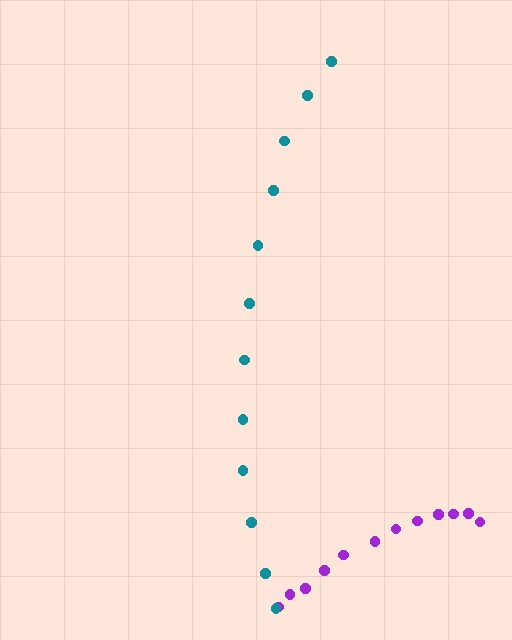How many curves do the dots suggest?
There are 2 distinct paths.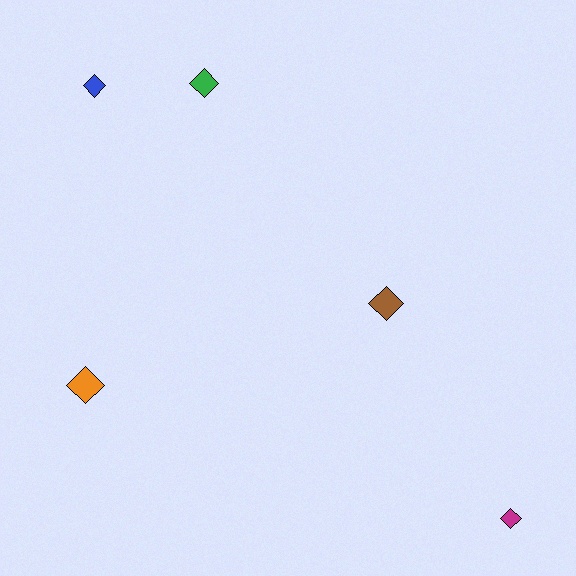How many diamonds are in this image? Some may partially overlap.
There are 5 diamonds.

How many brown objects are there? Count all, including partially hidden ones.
There is 1 brown object.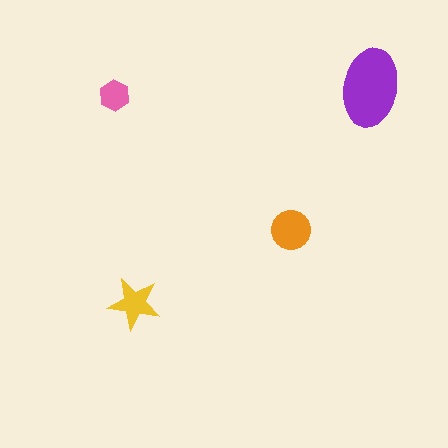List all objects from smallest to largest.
The pink hexagon, the yellow star, the orange circle, the purple ellipse.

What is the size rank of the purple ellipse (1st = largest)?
1st.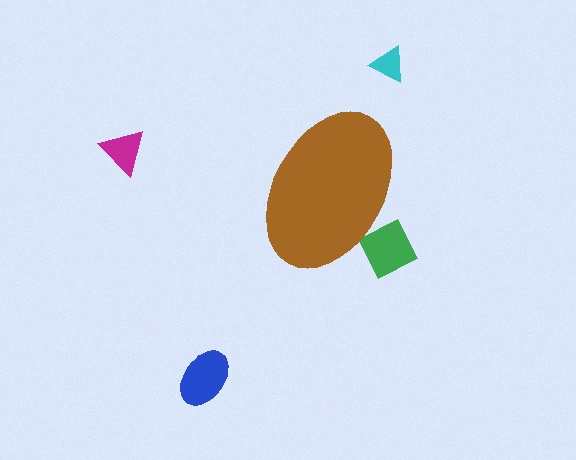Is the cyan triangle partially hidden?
No, the cyan triangle is fully visible.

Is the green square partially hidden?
Yes, the green square is partially hidden behind the brown ellipse.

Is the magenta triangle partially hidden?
No, the magenta triangle is fully visible.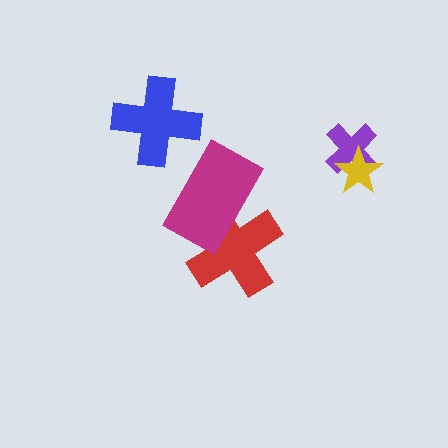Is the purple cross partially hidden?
Yes, it is partially covered by another shape.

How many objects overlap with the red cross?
1 object overlaps with the red cross.